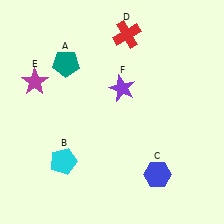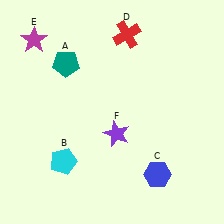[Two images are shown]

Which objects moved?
The objects that moved are: the magenta star (E), the purple star (F).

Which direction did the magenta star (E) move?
The magenta star (E) moved up.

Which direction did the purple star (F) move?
The purple star (F) moved down.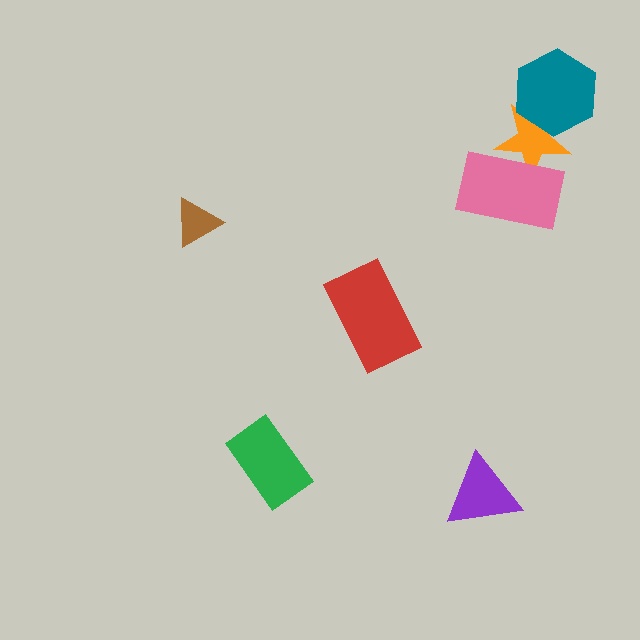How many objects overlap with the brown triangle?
0 objects overlap with the brown triangle.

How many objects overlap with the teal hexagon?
1 object overlaps with the teal hexagon.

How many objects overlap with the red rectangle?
0 objects overlap with the red rectangle.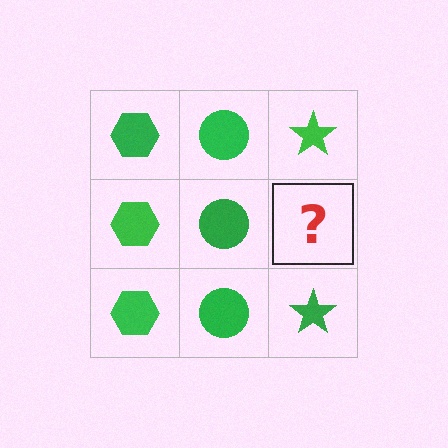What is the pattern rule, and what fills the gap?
The rule is that each column has a consistent shape. The gap should be filled with a green star.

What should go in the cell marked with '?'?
The missing cell should contain a green star.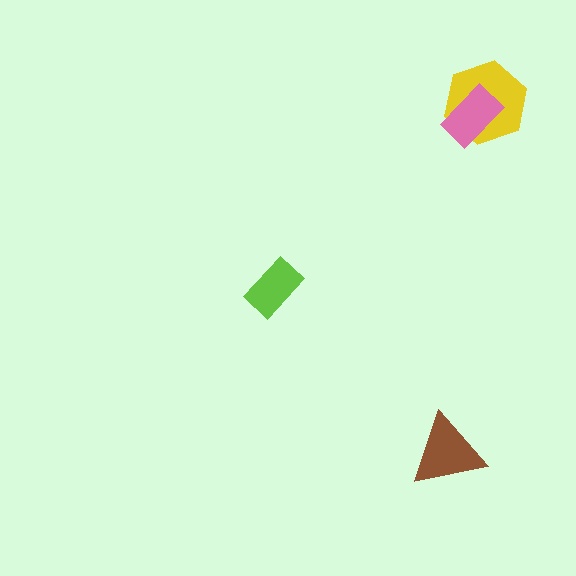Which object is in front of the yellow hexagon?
The pink rectangle is in front of the yellow hexagon.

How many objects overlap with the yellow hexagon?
1 object overlaps with the yellow hexagon.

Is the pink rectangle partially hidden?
No, no other shape covers it.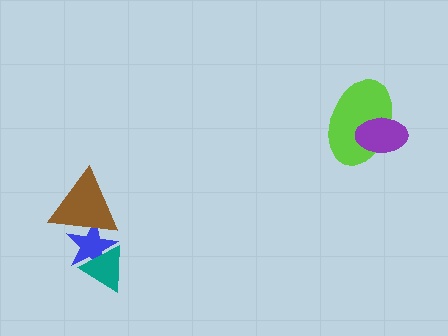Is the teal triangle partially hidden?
No, no other shape covers it.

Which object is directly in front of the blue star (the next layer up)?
The brown triangle is directly in front of the blue star.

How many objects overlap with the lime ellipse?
1 object overlaps with the lime ellipse.